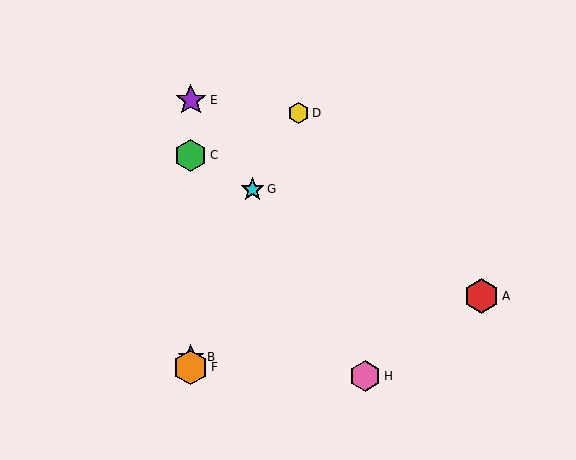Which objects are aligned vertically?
Objects B, C, E, F are aligned vertically.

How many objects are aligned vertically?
4 objects (B, C, E, F) are aligned vertically.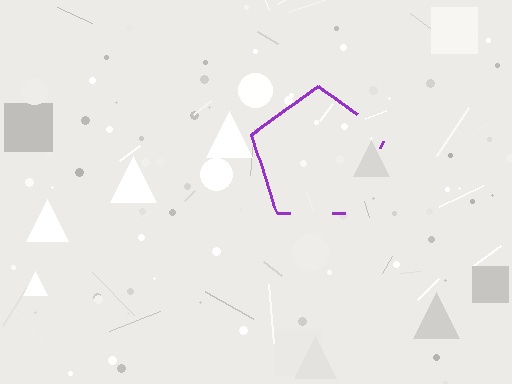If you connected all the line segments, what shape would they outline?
They would outline a pentagon.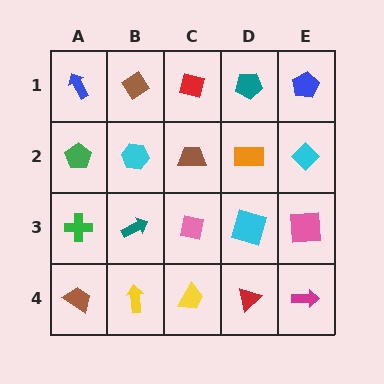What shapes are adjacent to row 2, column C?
A red diamond (row 1, column C), a pink square (row 3, column C), a cyan hexagon (row 2, column B), an orange rectangle (row 2, column D).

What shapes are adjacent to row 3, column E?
A cyan diamond (row 2, column E), a magenta arrow (row 4, column E), a cyan square (row 3, column D).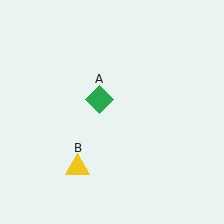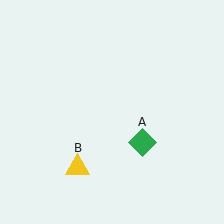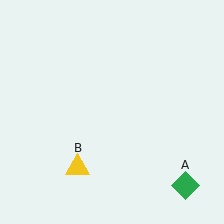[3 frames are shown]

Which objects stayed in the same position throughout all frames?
Yellow triangle (object B) remained stationary.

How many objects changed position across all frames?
1 object changed position: green diamond (object A).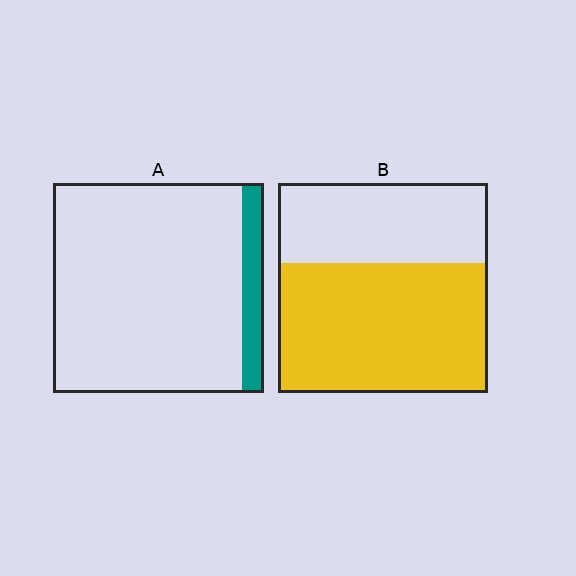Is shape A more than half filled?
No.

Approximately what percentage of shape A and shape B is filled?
A is approximately 10% and B is approximately 60%.